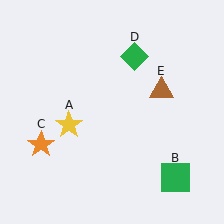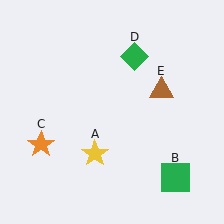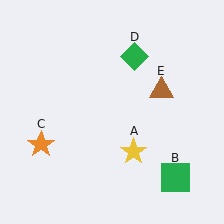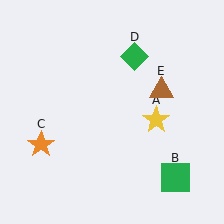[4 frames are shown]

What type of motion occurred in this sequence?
The yellow star (object A) rotated counterclockwise around the center of the scene.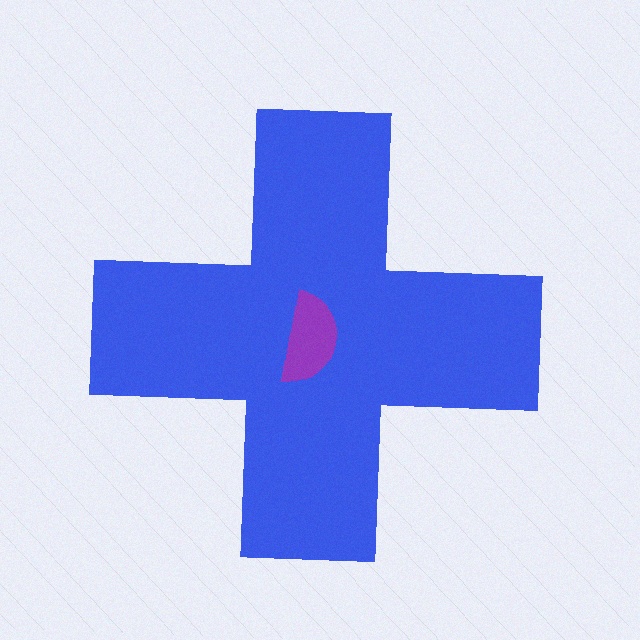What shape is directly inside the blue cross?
The purple semicircle.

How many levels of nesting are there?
2.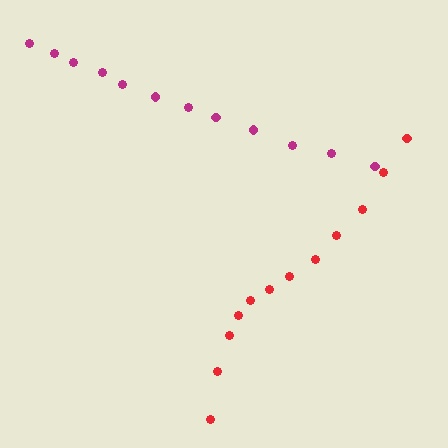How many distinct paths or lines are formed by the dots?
There are 2 distinct paths.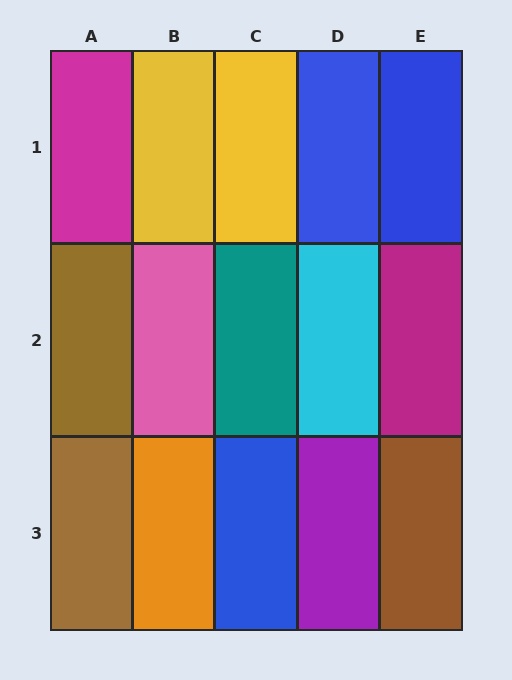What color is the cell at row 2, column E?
Magenta.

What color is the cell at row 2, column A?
Brown.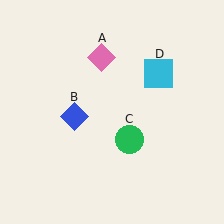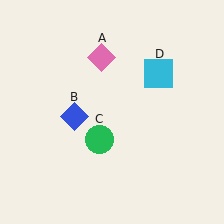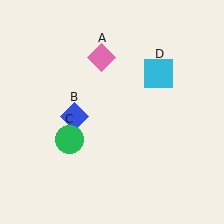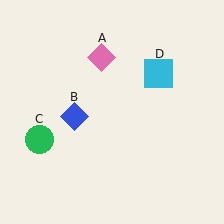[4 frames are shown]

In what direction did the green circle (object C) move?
The green circle (object C) moved left.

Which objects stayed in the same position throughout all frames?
Pink diamond (object A) and blue diamond (object B) and cyan square (object D) remained stationary.